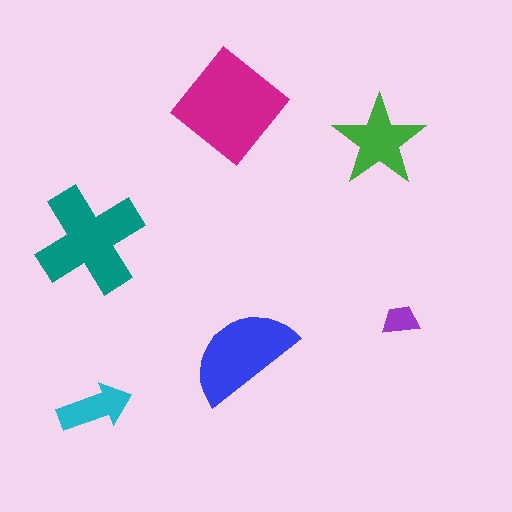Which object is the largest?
The magenta diamond.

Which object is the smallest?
The purple trapezoid.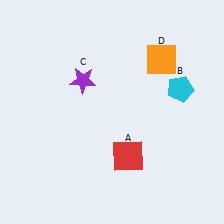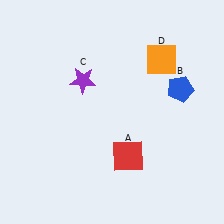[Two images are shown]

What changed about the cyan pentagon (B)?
In Image 1, B is cyan. In Image 2, it changed to blue.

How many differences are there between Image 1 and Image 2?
There is 1 difference between the two images.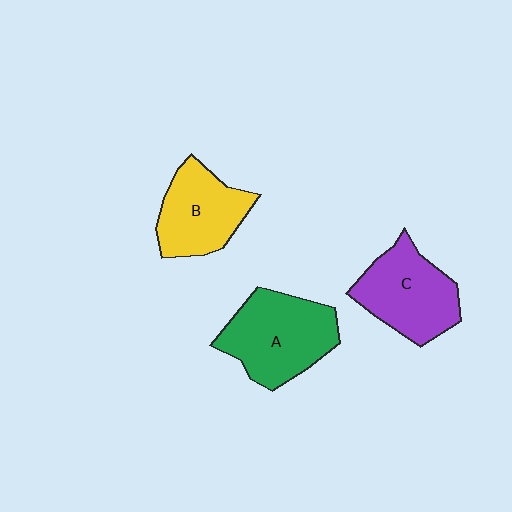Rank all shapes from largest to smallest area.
From largest to smallest: A (green), C (purple), B (yellow).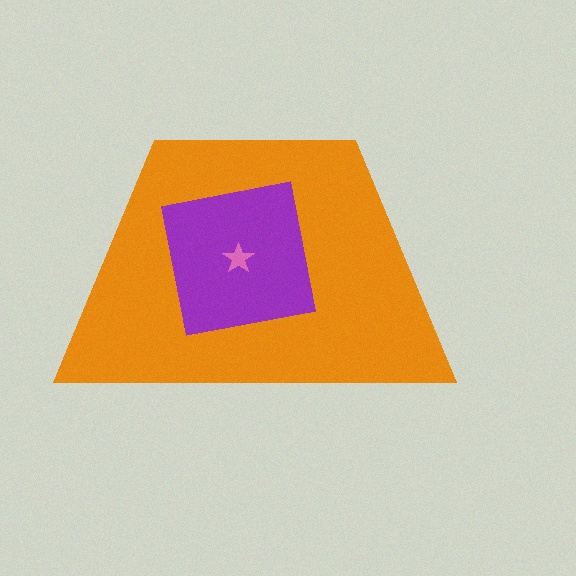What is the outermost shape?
The orange trapezoid.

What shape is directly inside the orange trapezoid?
The purple square.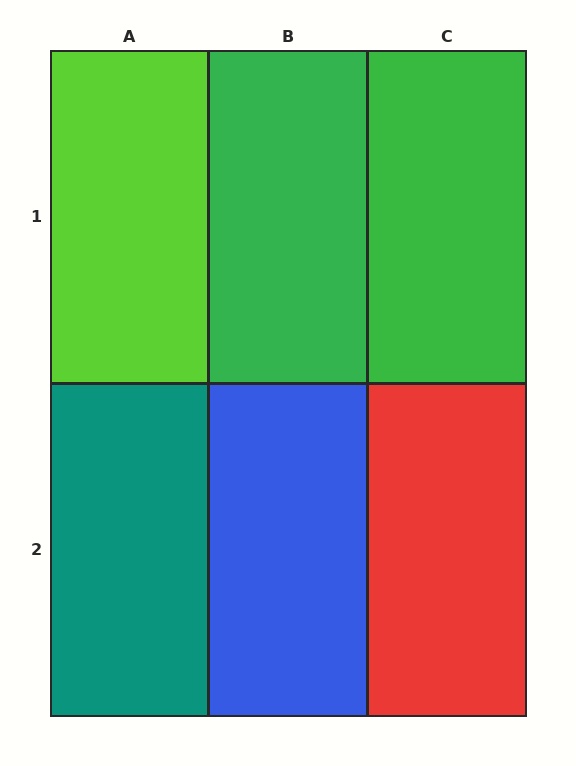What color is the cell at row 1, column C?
Green.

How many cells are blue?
1 cell is blue.